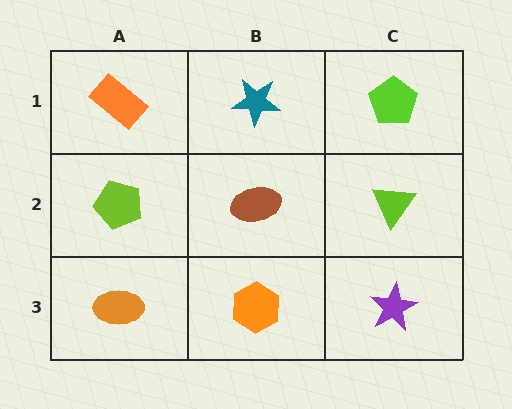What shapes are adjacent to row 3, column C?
A lime triangle (row 2, column C), an orange hexagon (row 3, column B).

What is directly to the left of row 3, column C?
An orange hexagon.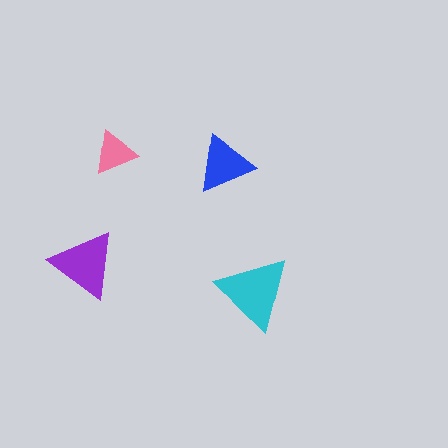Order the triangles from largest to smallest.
the cyan one, the purple one, the blue one, the pink one.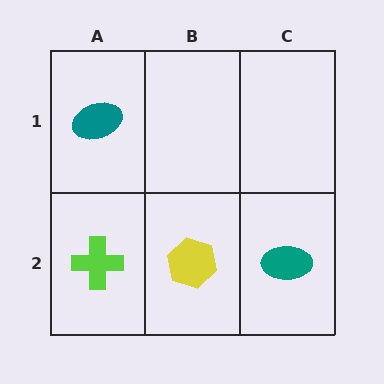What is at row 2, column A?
A lime cross.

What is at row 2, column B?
A yellow hexagon.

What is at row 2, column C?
A teal ellipse.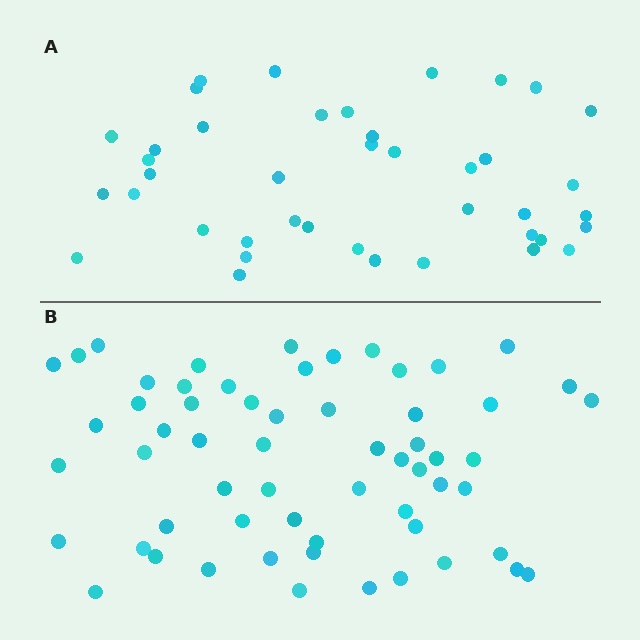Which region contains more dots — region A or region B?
Region B (the bottom region) has more dots.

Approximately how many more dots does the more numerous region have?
Region B has approximately 20 more dots than region A.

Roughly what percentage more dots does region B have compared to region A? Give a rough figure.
About 45% more.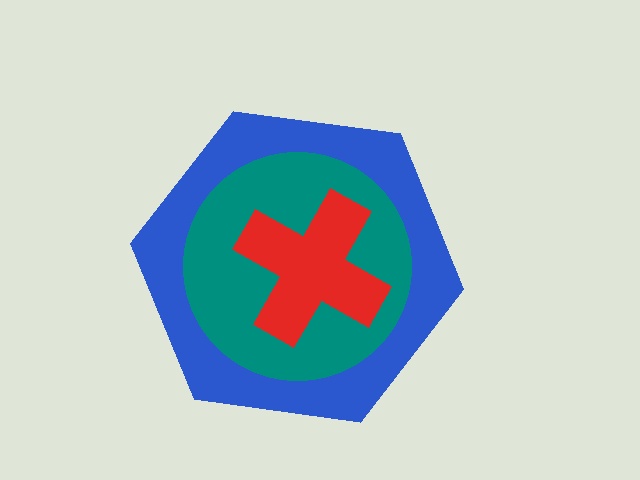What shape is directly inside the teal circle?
The red cross.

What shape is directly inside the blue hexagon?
The teal circle.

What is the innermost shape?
The red cross.